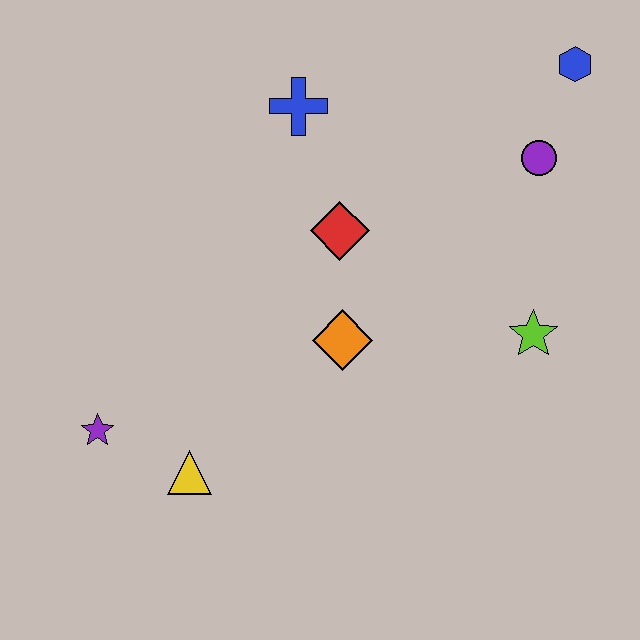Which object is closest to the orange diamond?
The red diamond is closest to the orange diamond.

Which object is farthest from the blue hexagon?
The purple star is farthest from the blue hexagon.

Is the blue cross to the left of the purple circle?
Yes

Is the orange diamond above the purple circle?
No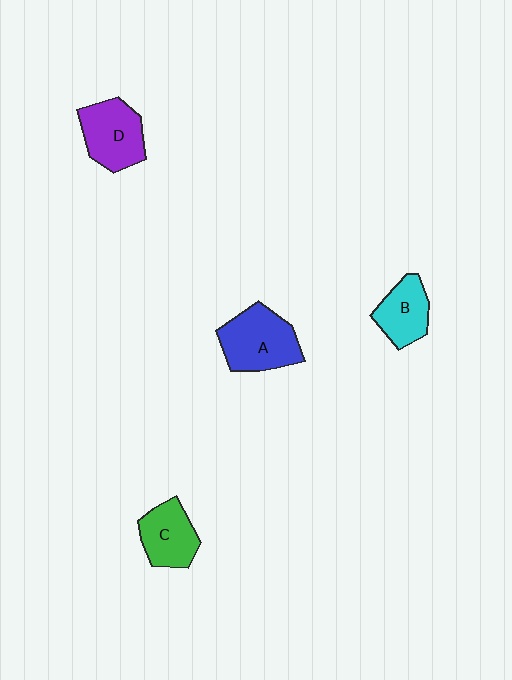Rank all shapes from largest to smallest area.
From largest to smallest: A (blue), D (purple), C (green), B (cyan).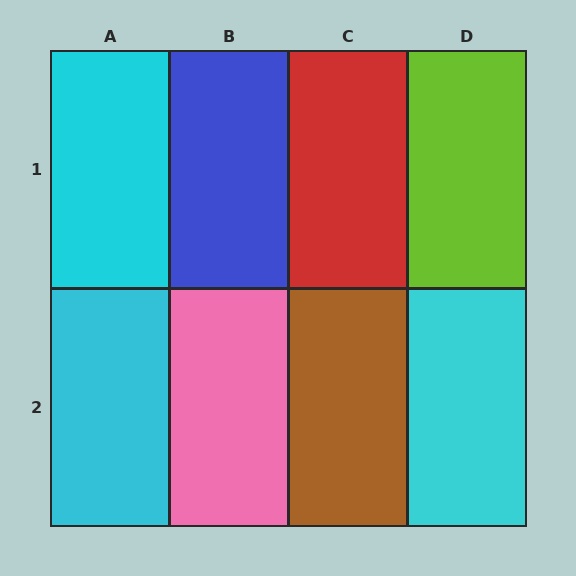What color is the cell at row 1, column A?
Cyan.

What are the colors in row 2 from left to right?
Cyan, pink, brown, cyan.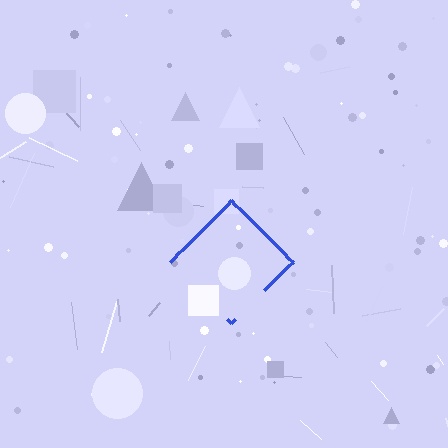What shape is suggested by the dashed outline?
The dashed outline suggests a diamond.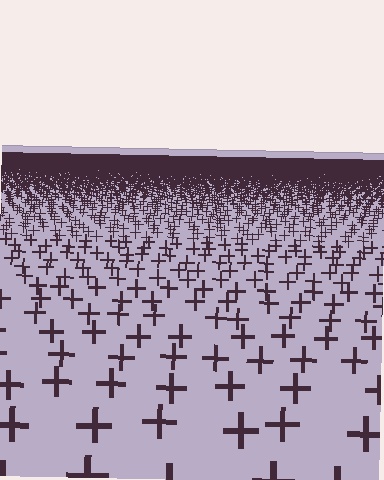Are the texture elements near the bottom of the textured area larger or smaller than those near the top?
Larger. Near the bottom, elements are closer to the viewer and appear at a bigger on-screen size.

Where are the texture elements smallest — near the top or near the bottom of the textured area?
Near the top.